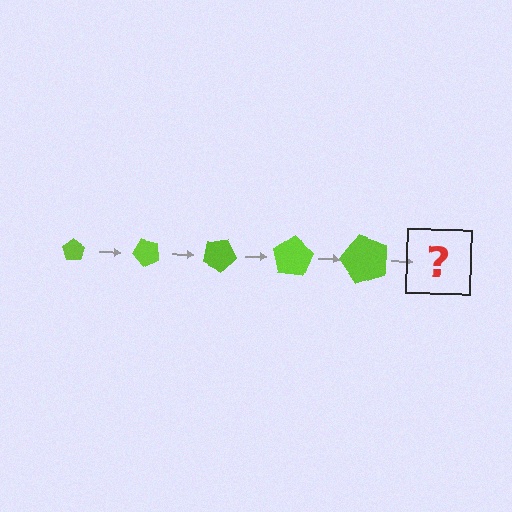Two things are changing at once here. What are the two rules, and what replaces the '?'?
The two rules are that the pentagon grows larger each step and it rotates 50 degrees each step. The '?' should be a pentagon, larger than the previous one and rotated 250 degrees from the start.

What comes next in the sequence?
The next element should be a pentagon, larger than the previous one and rotated 250 degrees from the start.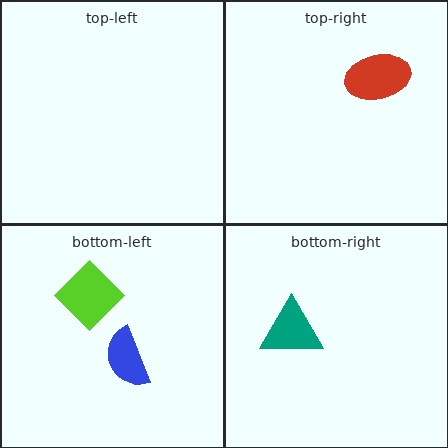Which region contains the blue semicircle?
The bottom-left region.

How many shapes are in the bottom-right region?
1.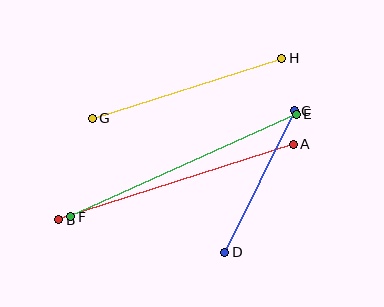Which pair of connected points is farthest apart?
Points E and F are farthest apart.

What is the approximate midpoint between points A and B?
The midpoint is at approximately (176, 182) pixels.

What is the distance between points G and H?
The distance is approximately 199 pixels.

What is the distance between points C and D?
The distance is approximately 158 pixels.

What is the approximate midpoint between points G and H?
The midpoint is at approximately (187, 88) pixels.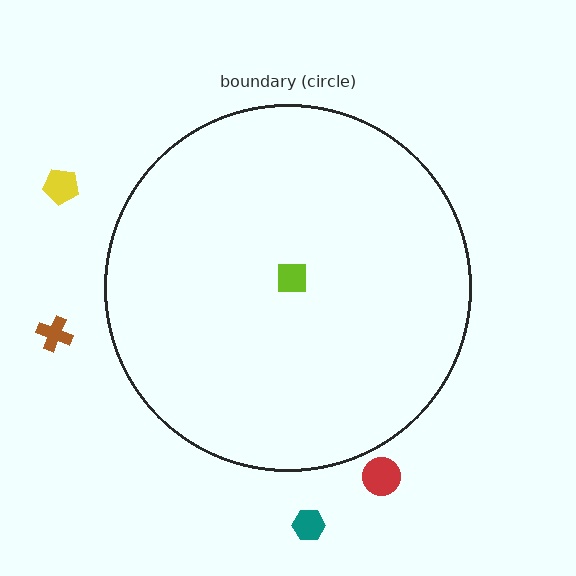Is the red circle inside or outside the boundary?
Outside.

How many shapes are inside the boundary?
1 inside, 4 outside.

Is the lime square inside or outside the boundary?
Inside.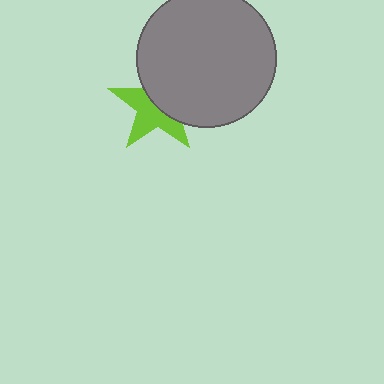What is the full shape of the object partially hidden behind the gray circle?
The partially hidden object is a lime star.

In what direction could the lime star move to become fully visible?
The lime star could move toward the lower-left. That would shift it out from behind the gray circle entirely.